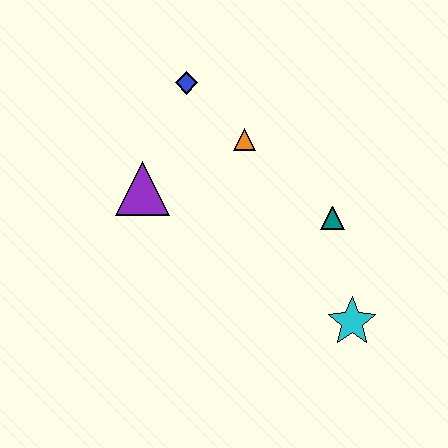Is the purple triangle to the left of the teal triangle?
Yes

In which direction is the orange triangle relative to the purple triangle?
The orange triangle is to the right of the purple triangle.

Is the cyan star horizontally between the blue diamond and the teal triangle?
No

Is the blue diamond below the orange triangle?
No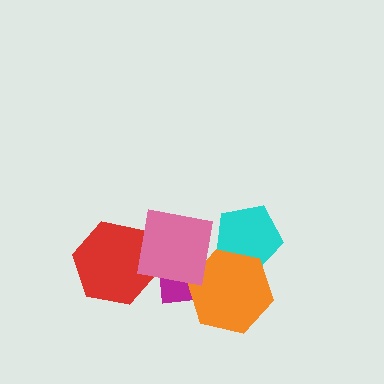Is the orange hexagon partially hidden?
Yes, it is partially covered by another shape.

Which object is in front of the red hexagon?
The pink square is in front of the red hexagon.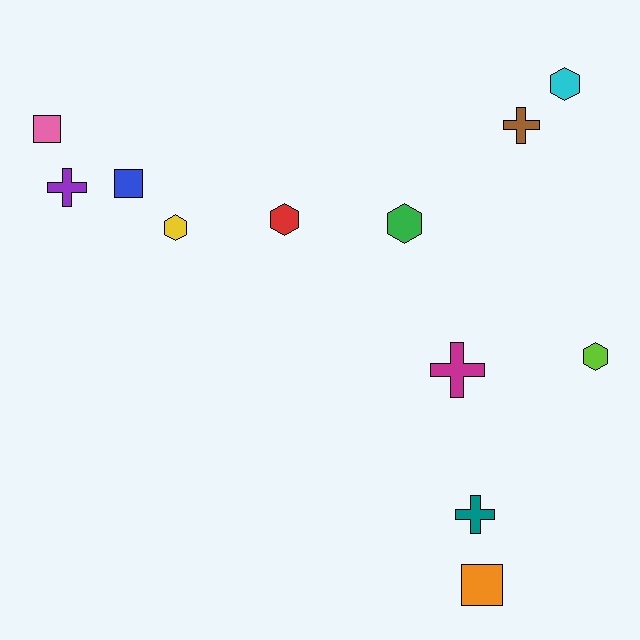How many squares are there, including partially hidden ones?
There are 3 squares.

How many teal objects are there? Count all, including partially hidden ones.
There is 1 teal object.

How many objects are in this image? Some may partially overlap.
There are 12 objects.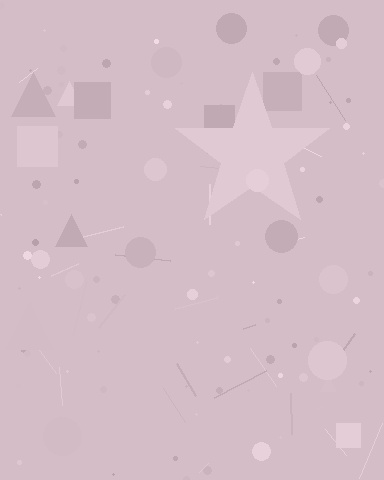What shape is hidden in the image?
A star is hidden in the image.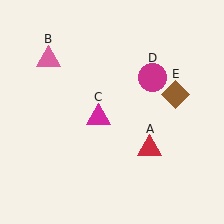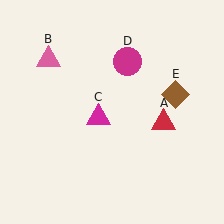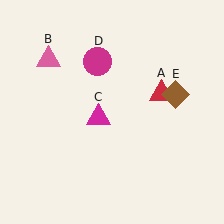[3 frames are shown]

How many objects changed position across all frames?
2 objects changed position: red triangle (object A), magenta circle (object D).